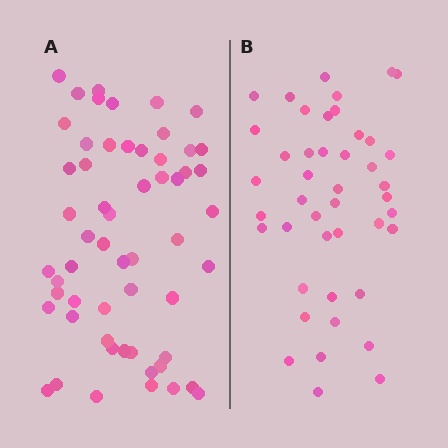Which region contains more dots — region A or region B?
Region A (the left region) has more dots.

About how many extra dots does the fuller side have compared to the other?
Region A has approximately 15 more dots than region B.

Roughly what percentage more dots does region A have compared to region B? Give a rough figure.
About 30% more.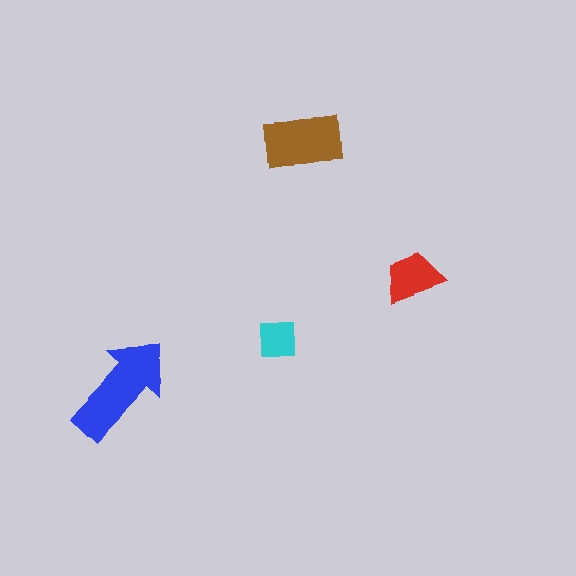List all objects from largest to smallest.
The blue arrow, the brown rectangle, the red trapezoid, the cyan square.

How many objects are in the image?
There are 4 objects in the image.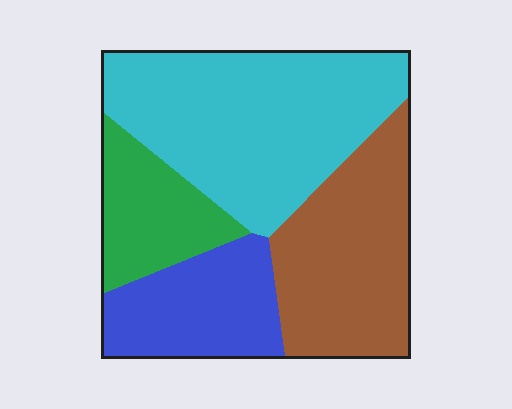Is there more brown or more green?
Brown.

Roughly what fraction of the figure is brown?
Brown covers about 30% of the figure.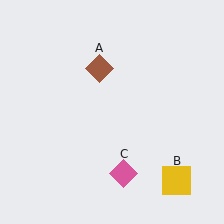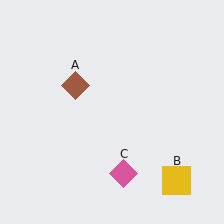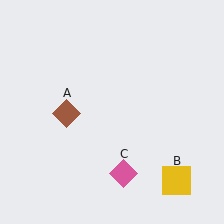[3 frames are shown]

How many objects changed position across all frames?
1 object changed position: brown diamond (object A).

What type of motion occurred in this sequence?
The brown diamond (object A) rotated counterclockwise around the center of the scene.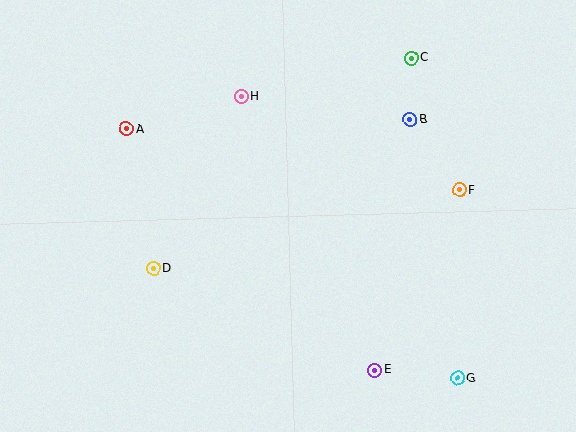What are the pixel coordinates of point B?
Point B is at (410, 119).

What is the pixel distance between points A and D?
The distance between A and D is 142 pixels.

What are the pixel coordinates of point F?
Point F is at (460, 190).